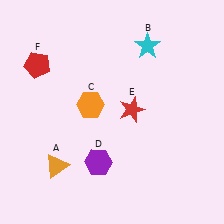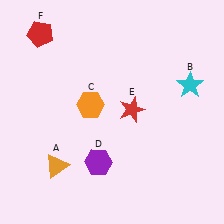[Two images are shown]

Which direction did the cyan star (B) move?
The cyan star (B) moved right.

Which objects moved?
The objects that moved are: the cyan star (B), the red pentagon (F).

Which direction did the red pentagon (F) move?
The red pentagon (F) moved up.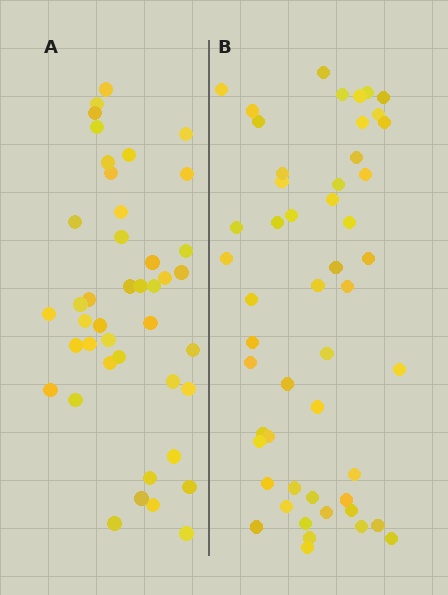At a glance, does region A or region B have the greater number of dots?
Region B (the right region) has more dots.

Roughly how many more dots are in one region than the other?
Region B has roughly 8 or so more dots than region A.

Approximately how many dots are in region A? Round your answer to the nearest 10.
About 40 dots. (The exact count is 42, which rounds to 40.)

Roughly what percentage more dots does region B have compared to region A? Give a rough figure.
About 20% more.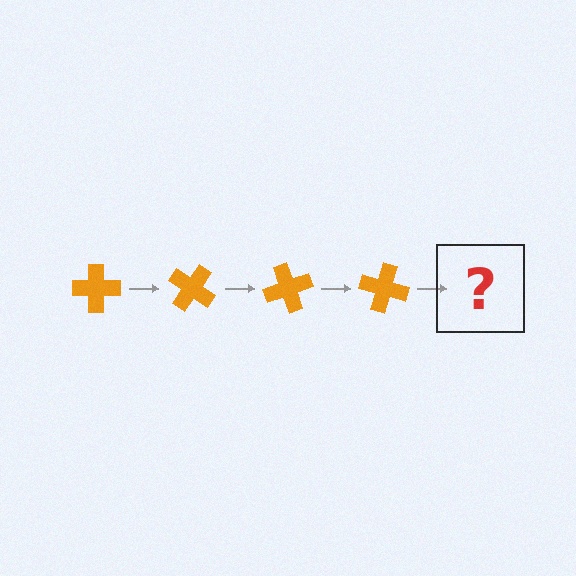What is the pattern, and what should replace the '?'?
The pattern is that the cross rotates 35 degrees each step. The '?' should be an orange cross rotated 140 degrees.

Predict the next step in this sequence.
The next step is an orange cross rotated 140 degrees.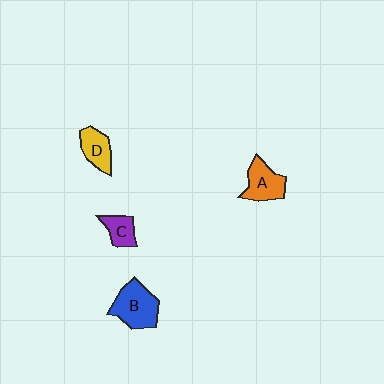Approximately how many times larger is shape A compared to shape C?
Approximately 1.5 times.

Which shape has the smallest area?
Shape C (purple).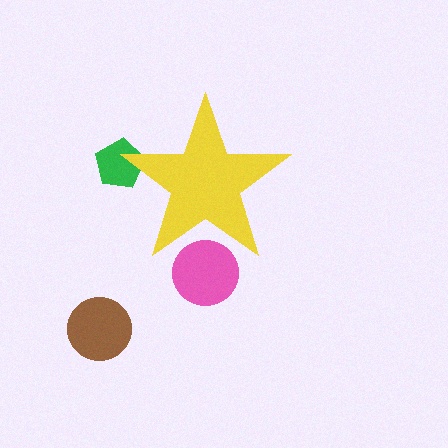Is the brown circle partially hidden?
No, the brown circle is fully visible.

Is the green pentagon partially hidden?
Yes, the green pentagon is partially hidden behind the yellow star.